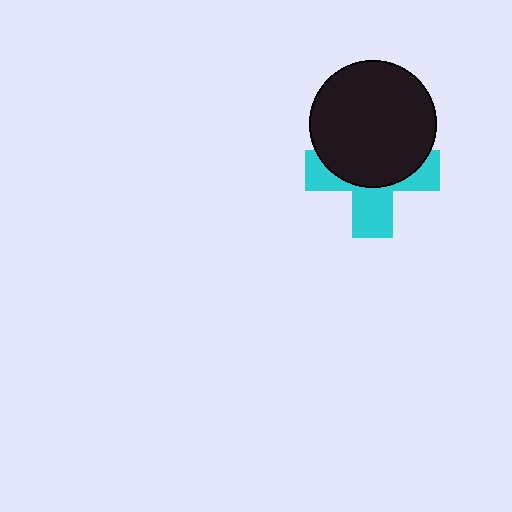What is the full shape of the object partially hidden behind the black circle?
The partially hidden object is a cyan cross.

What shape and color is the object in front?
The object in front is a black circle.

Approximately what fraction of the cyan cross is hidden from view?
Roughly 55% of the cyan cross is hidden behind the black circle.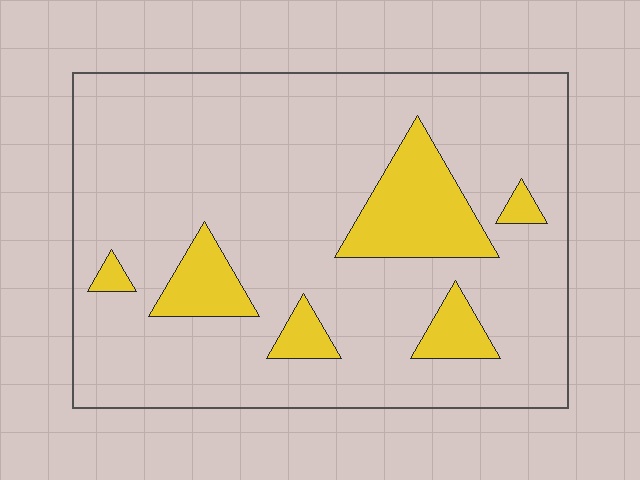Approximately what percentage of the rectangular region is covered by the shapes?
Approximately 15%.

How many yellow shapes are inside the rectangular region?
6.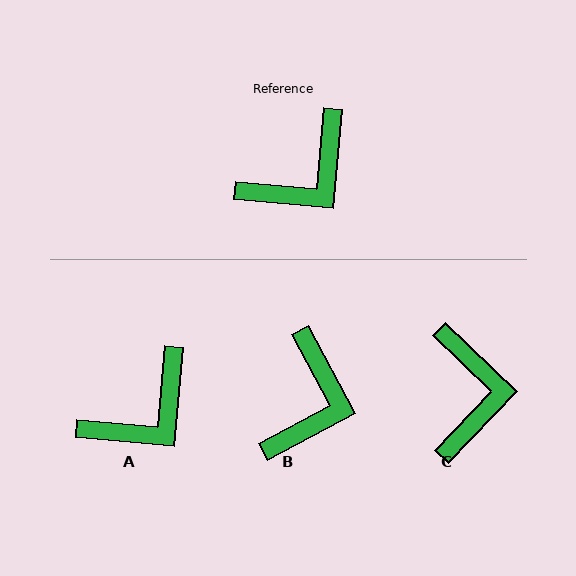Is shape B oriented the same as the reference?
No, it is off by about 33 degrees.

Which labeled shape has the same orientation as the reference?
A.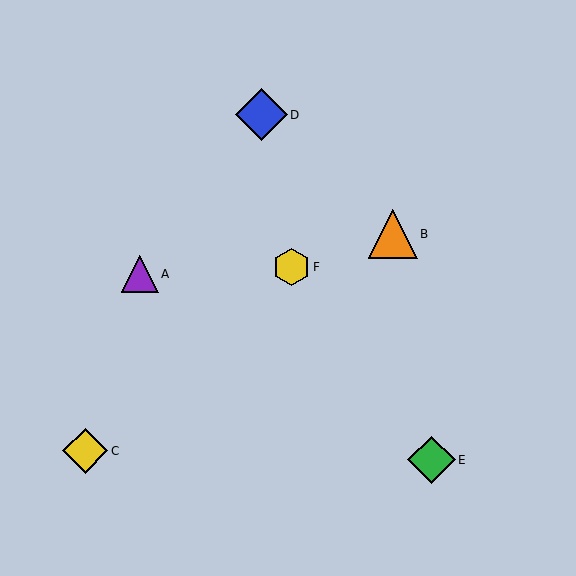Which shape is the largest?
The blue diamond (labeled D) is the largest.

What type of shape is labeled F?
Shape F is a yellow hexagon.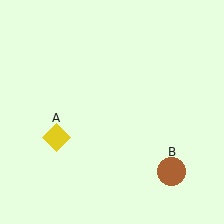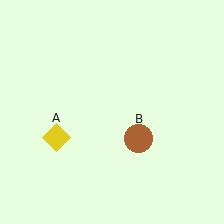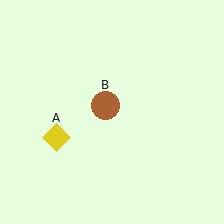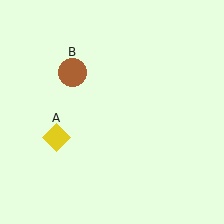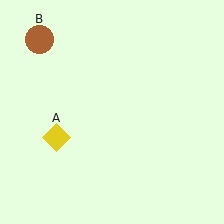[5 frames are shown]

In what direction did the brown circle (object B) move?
The brown circle (object B) moved up and to the left.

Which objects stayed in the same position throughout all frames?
Yellow diamond (object A) remained stationary.